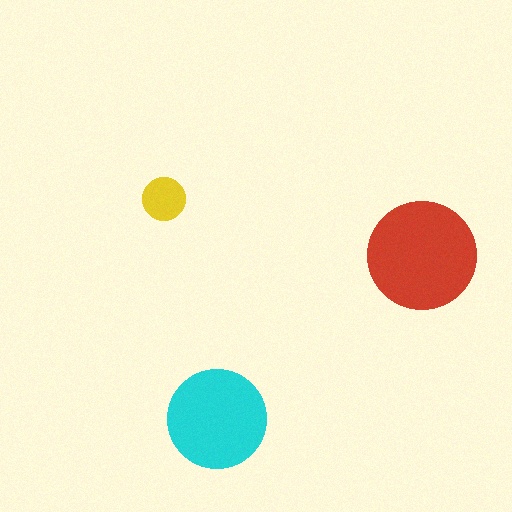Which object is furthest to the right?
The red circle is rightmost.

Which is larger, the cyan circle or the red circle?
The red one.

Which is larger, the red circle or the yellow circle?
The red one.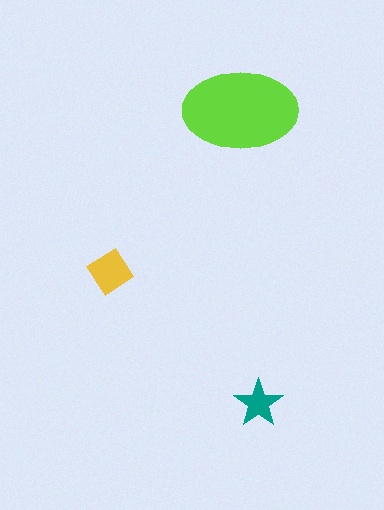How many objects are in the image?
There are 3 objects in the image.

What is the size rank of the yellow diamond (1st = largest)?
2nd.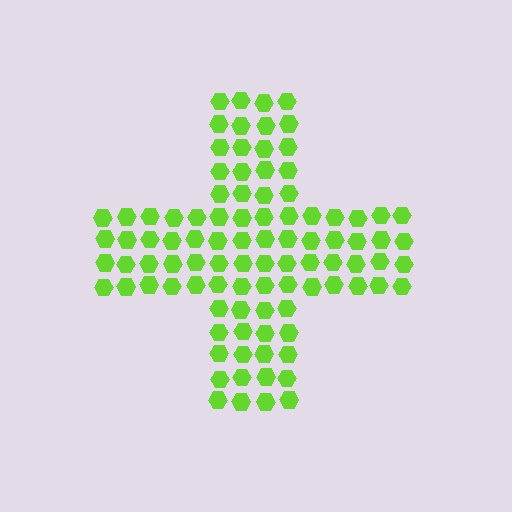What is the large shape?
The large shape is a cross.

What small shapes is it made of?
It is made of small hexagons.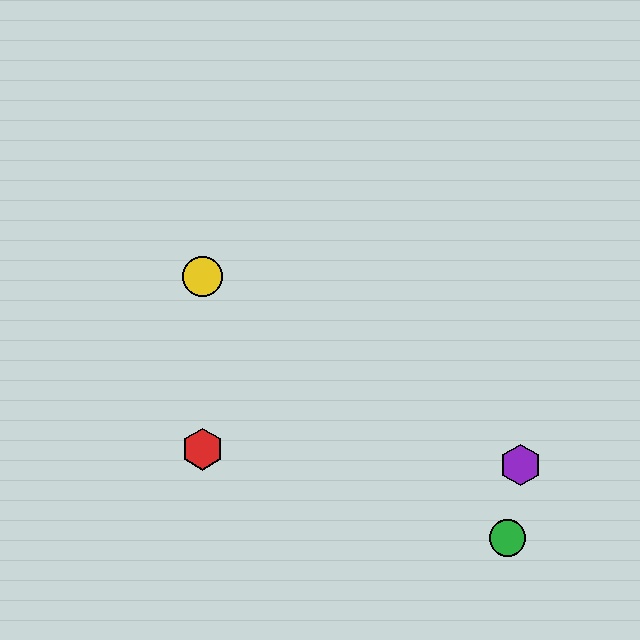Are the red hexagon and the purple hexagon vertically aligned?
No, the red hexagon is at x≈203 and the purple hexagon is at x≈520.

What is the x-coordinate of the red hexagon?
The red hexagon is at x≈203.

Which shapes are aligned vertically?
The red hexagon, the blue hexagon, the yellow circle are aligned vertically.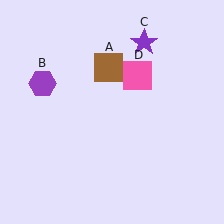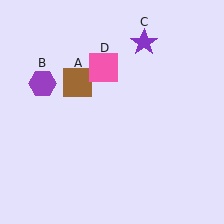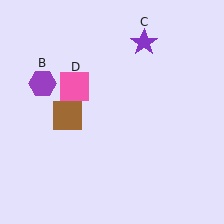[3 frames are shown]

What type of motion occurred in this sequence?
The brown square (object A), pink square (object D) rotated counterclockwise around the center of the scene.